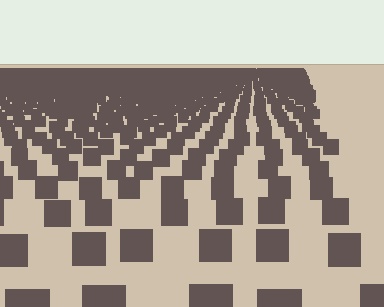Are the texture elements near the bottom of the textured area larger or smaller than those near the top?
Larger. Near the bottom, elements are closer to the viewer and appear at a bigger on-screen size.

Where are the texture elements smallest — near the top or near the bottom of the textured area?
Near the top.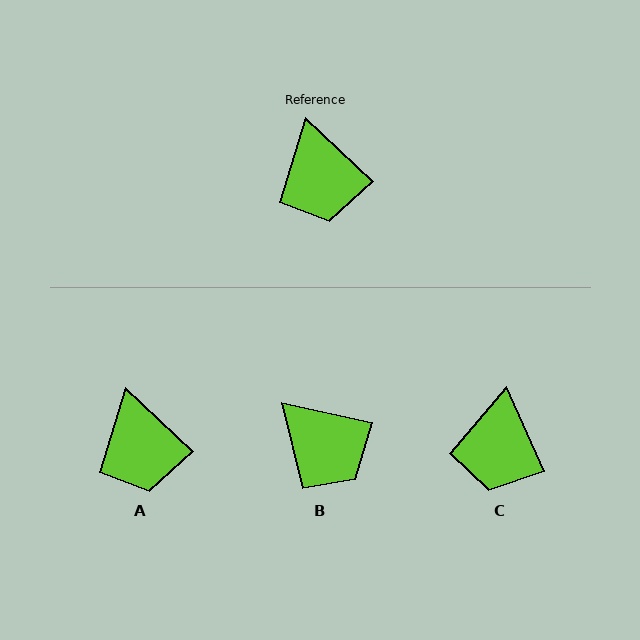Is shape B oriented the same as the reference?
No, it is off by about 31 degrees.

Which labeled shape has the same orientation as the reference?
A.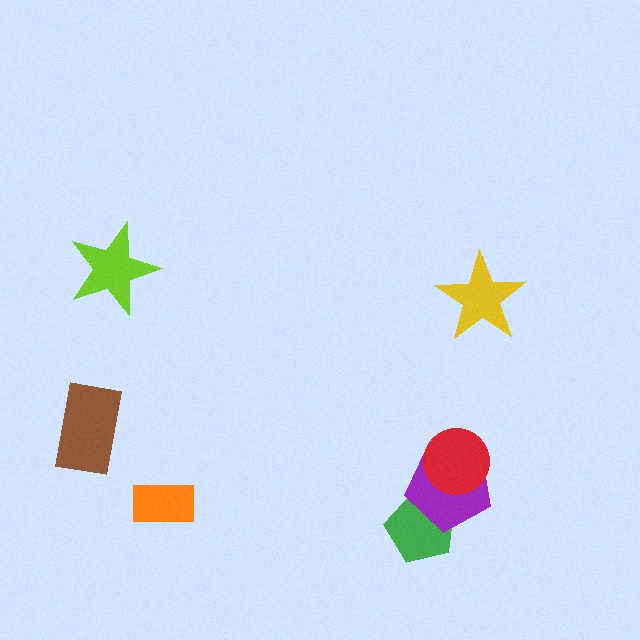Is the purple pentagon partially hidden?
Yes, it is partially covered by another shape.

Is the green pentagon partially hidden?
Yes, it is partially covered by another shape.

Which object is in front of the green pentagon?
The purple pentagon is in front of the green pentagon.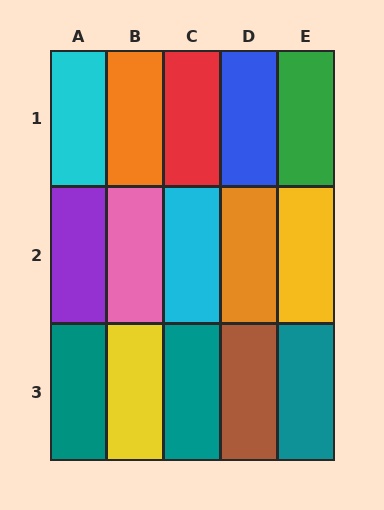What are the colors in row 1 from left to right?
Cyan, orange, red, blue, green.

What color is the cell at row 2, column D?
Orange.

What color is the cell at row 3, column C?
Teal.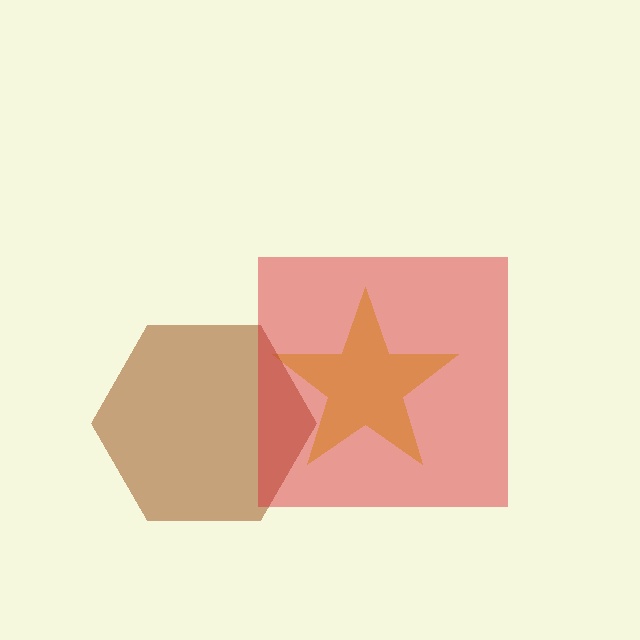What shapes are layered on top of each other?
The layered shapes are: a yellow star, a brown hexagon, a red square.